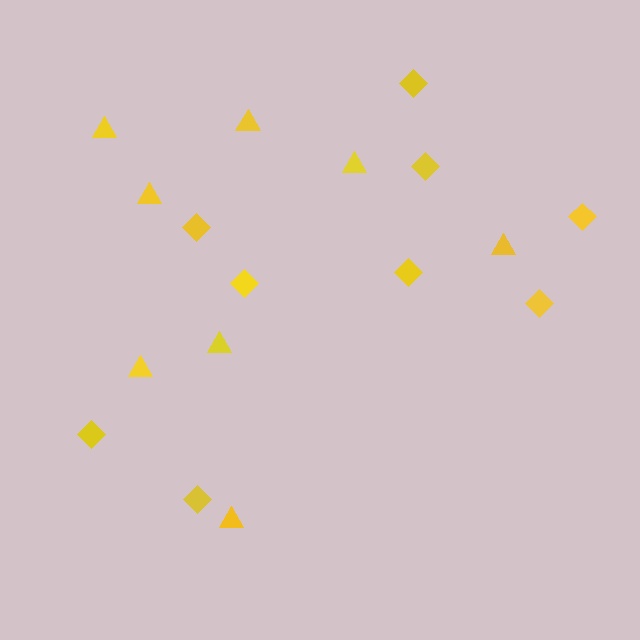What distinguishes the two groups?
There are 2 groups: one group of triangles (8) and one group of diamonds (9).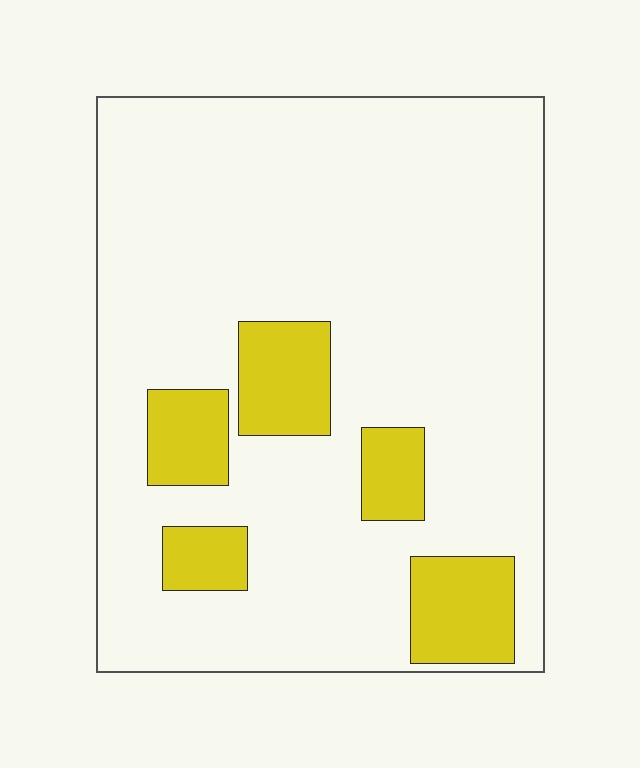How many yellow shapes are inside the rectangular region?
5.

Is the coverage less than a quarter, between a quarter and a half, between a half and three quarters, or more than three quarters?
Less than a quarter.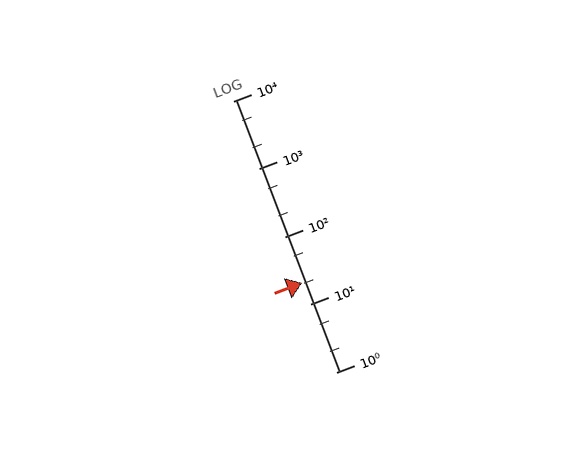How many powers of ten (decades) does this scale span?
The scale spans 4 decades, from 1 to 10000.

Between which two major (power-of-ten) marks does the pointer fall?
The pointer is between 10 and 100.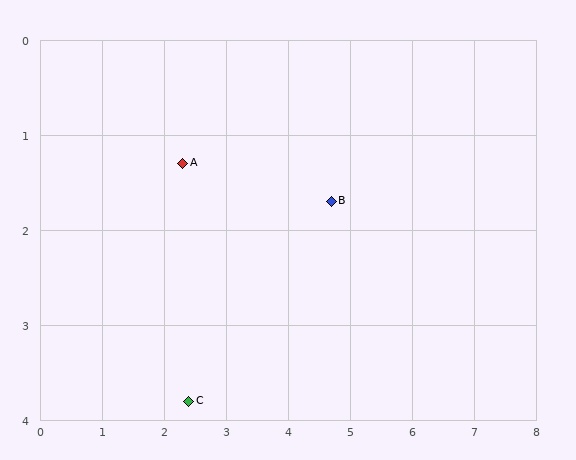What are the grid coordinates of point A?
Point A is at approximately (2.3, 1.3).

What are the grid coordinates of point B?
Point B is at approximately (4.7, 1.7).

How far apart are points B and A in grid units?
Points B and A are about 2.4 grid units apart.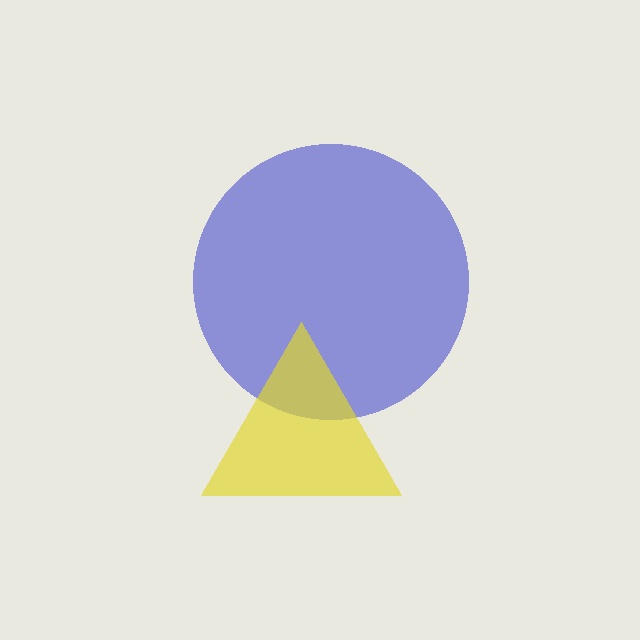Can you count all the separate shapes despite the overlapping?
Yes, there are 2 separate shapes.